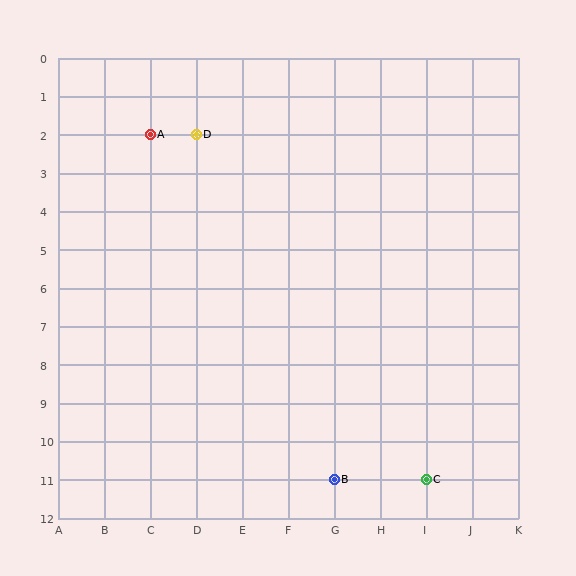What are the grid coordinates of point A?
Point A is at grid coordinates (C, 2).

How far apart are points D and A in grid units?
Points D and A are 1 column apart.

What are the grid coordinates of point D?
Point D is at grid coordinates (D, 2).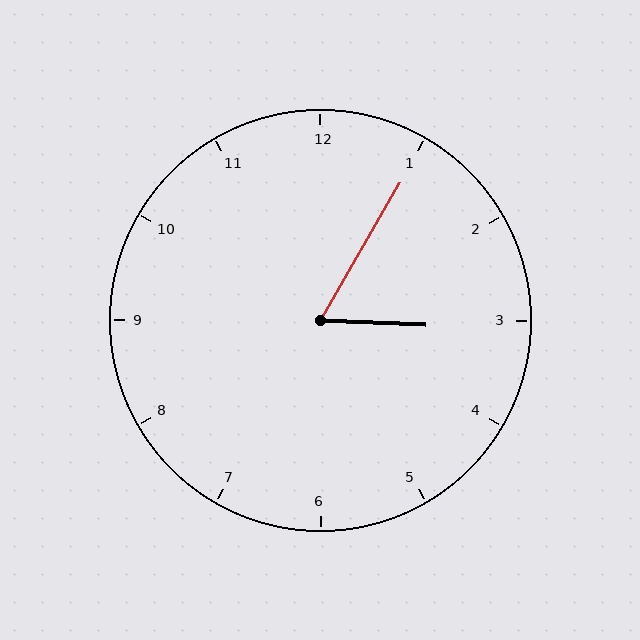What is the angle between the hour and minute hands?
Approximately 62 degrees.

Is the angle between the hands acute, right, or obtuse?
It is acute.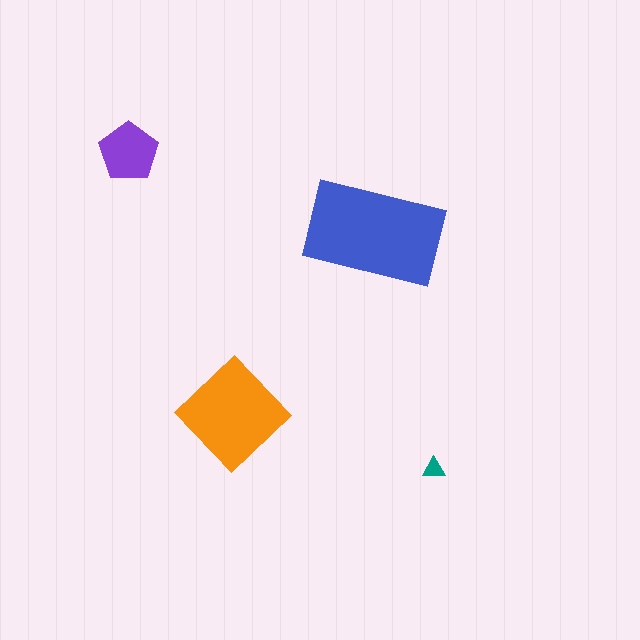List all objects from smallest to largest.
The teal triangle, the purple pentagon, the orange diamond, the blue rectangle.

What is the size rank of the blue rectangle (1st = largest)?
1st.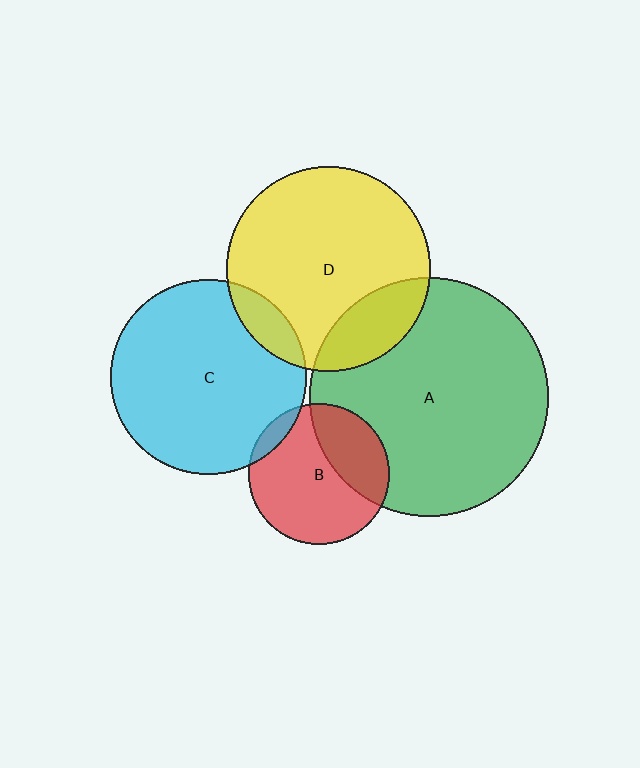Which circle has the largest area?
Circle A (green).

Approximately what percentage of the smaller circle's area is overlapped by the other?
Approximately 5%.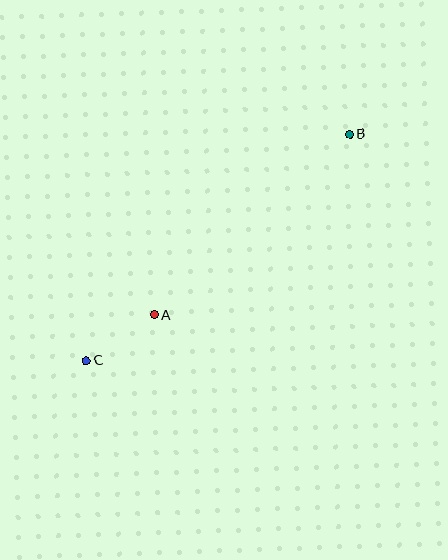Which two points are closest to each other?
Points A and C are closest to each other.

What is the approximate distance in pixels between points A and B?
The distance between A and B is approximately 266 pixels.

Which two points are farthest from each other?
Points B and C are farthest from each other.